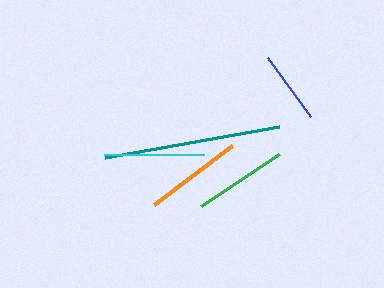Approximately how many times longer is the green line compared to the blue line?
The green line is approximately 1.3 times the length of the blue line.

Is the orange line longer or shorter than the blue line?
The orange line is longer than the blue line.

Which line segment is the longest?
The teal line is the longest at approximately 177 pixels.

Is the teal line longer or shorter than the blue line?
The teal line is longer than the blue line.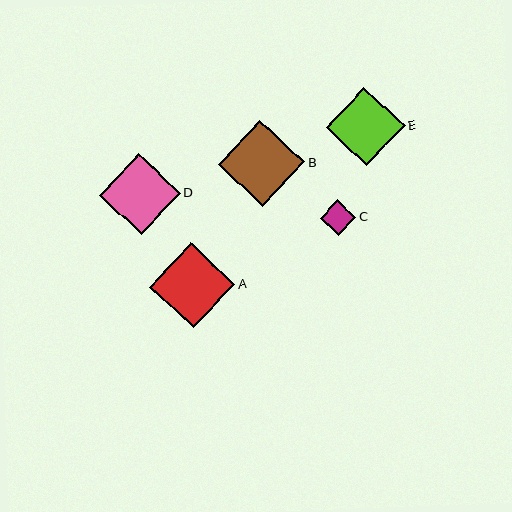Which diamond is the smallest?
Diamond C is the smallest with a size of approximately 35 pixels.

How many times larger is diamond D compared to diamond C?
Diamond D is approximately 2.3 times the size of diamond C.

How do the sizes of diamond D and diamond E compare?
Diamond D and diamond E are approximately the same size.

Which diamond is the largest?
Diamond B is the largest with a size of approximately 86 pixels.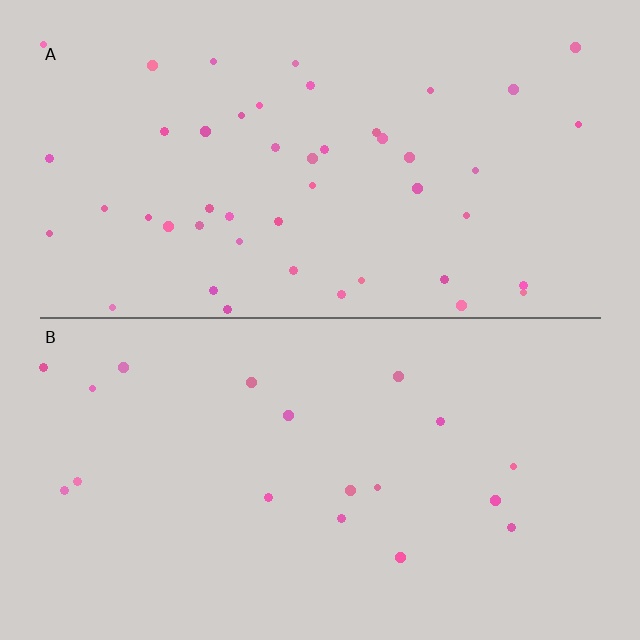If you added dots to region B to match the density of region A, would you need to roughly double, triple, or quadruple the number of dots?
Approximately triple.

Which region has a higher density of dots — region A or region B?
A (the top).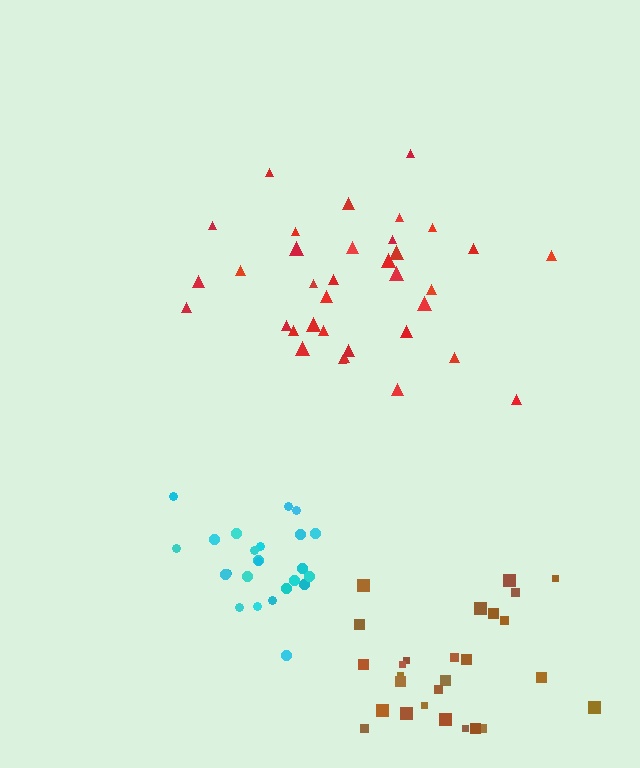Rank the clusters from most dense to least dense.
cyan, brown, red.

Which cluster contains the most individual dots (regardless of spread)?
Red (35).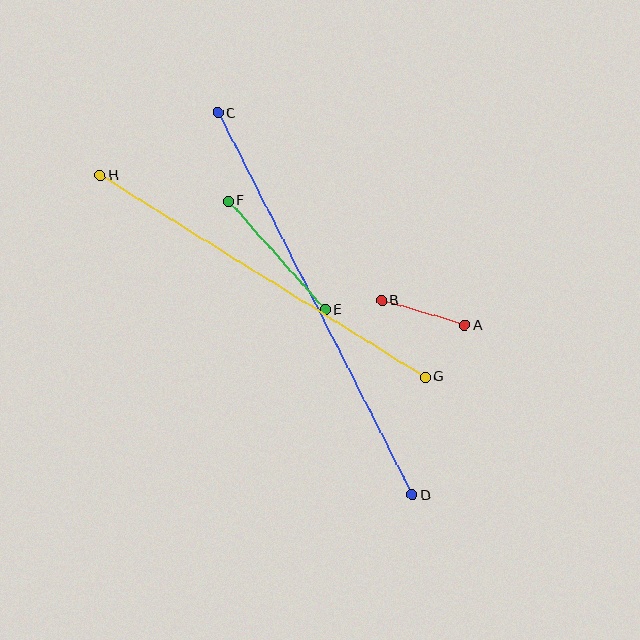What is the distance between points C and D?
The distance is approximately 429 pixels.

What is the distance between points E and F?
The distance is approximately 145 pixels.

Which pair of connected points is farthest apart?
Points C and D are farthest apart.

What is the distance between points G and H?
The distance is approximately 383 pixels.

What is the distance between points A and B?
The distance is approximately 87 pixels.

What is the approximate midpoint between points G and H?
The midpoint is at approximately (263, 276) pixels.